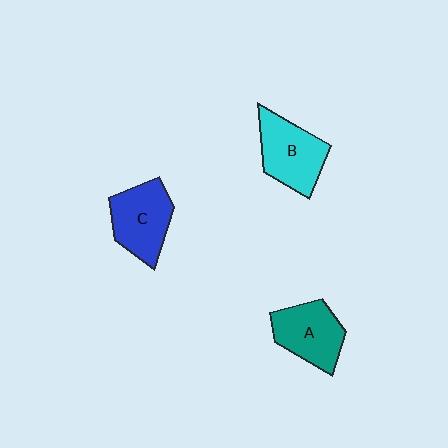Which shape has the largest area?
Shape B (cyan).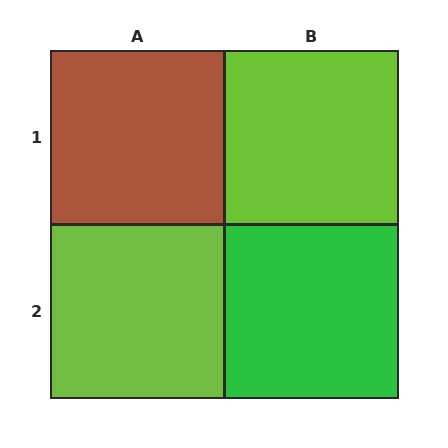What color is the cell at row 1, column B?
Lime.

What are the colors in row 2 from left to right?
Lime, green.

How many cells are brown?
1 cell is brown.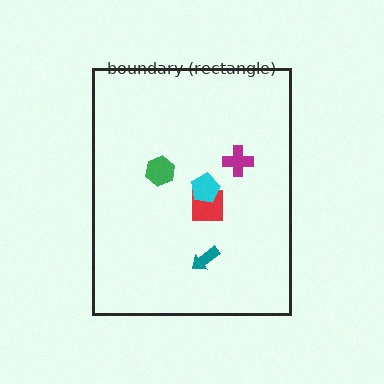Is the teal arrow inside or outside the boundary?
Inside.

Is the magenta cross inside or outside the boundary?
Inside.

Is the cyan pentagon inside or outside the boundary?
Inside.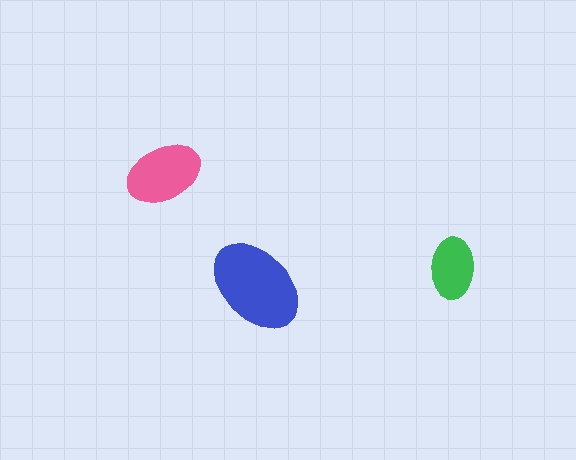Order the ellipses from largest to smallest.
the blue one, the pink one, the green one.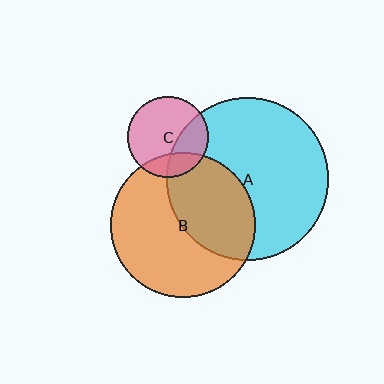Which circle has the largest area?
Circle A (cyan).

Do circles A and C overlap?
Yes.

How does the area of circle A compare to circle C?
Approximately 4.1 times.